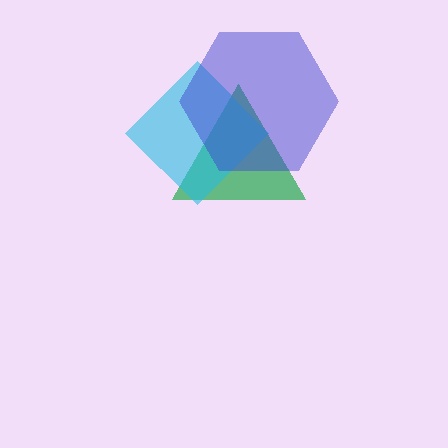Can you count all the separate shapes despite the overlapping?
Yes, there are 3 separate shapes.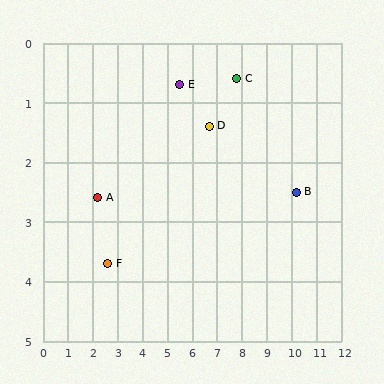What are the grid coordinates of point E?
Point E is at approximately (5.5, 0.7).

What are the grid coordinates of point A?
Point A is at approximately (2.2, 2.6).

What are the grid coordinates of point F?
Point F is at approximately (2.6, 3.7).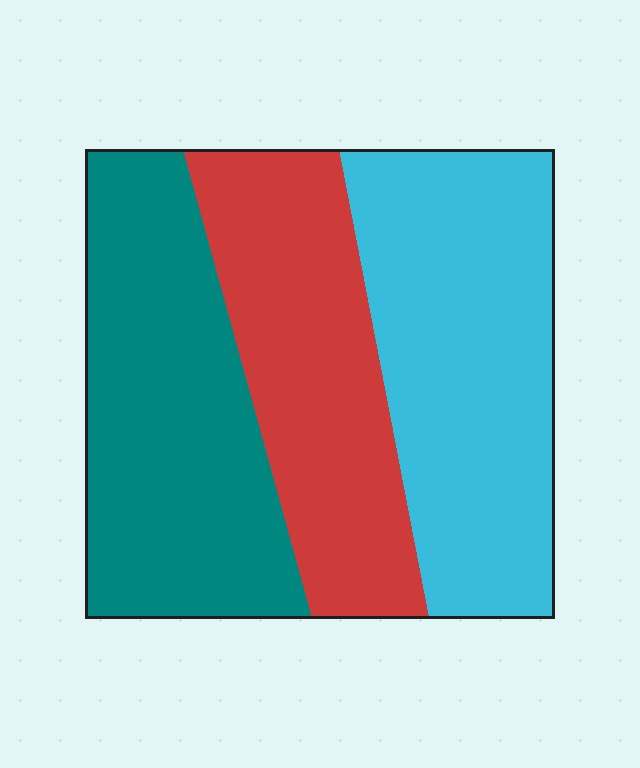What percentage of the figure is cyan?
Cyan takes up between a third and a half of the figure.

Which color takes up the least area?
Red, at roughly 30%.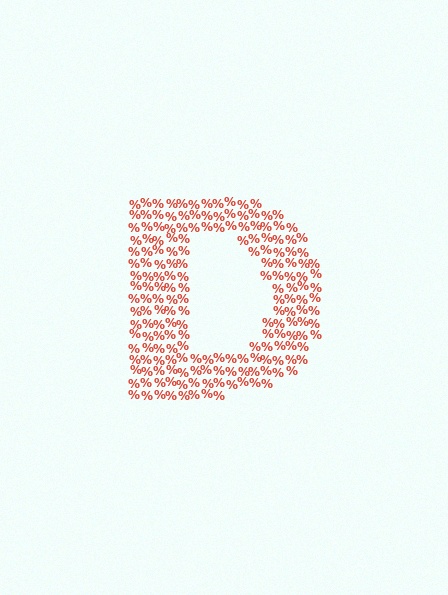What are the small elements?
The small elements are percent signs.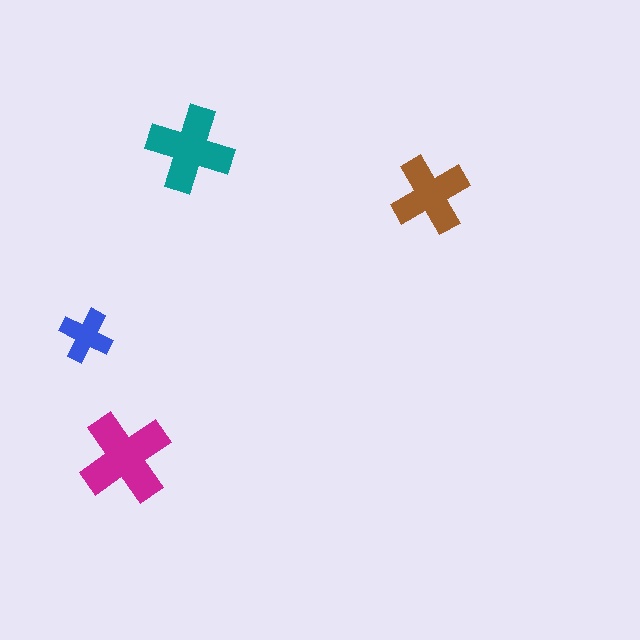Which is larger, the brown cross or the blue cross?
The brown one.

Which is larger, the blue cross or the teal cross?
The teal one.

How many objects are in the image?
There are 4 objects in the image.